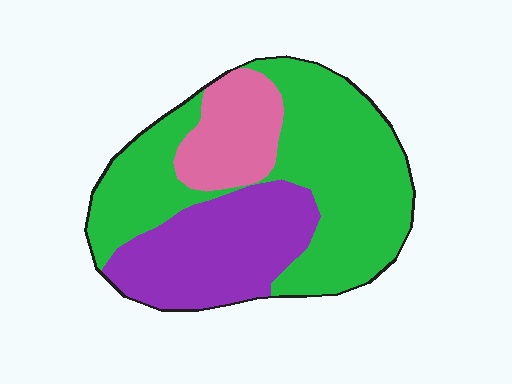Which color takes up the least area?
Pink, at roughly 15%.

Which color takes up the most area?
Green, at roughly 55%.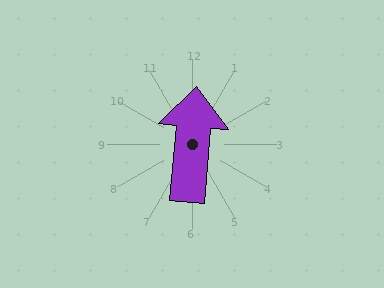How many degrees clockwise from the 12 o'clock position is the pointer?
Approximately 5 degrees.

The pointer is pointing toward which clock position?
Roughly 12 o'clock.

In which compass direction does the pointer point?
North.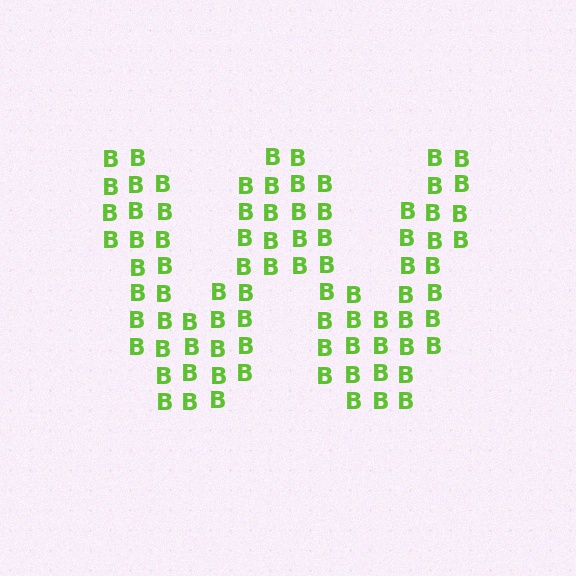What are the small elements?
The small elements are letter B's.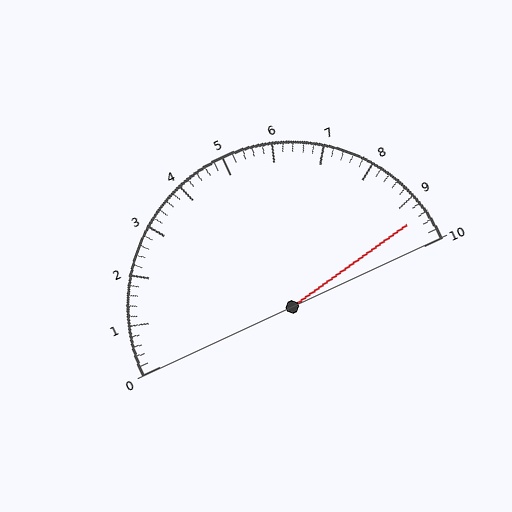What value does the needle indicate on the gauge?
The needle indicates approximately 9.4.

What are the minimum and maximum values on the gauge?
The gauge ranges from 0 to 10.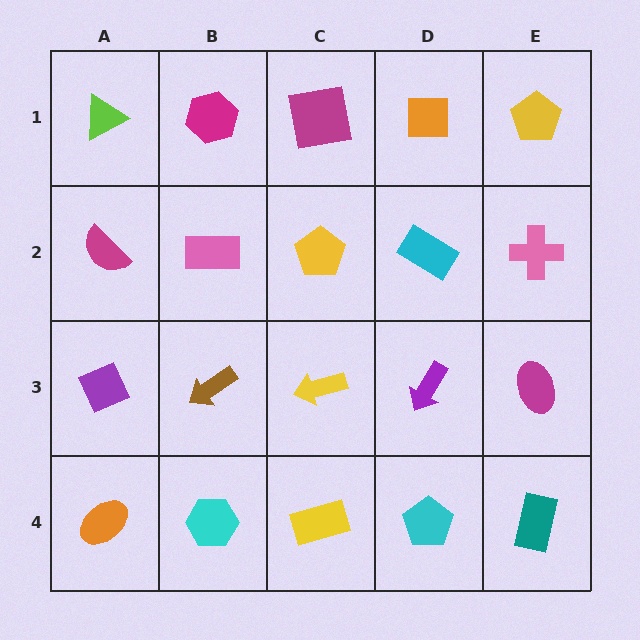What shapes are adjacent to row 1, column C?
A yellow pentagon (row 2, column C), a magenta hexagon (row 1, column B), an orange square (row 1, column D).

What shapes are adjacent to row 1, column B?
A pink rectangle (row 2, column B), a lime triangle (row 1, column A), a magenta square (row 1, column C).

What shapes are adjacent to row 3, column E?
A pink cross (row 2, column E), a teal rectangle (row 4, column E), a purple arrow (row 3, column D).